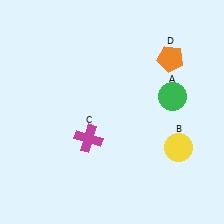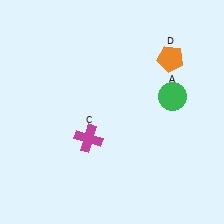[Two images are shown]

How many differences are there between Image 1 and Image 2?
There is 1 difference between the two images.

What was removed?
The yellow circle (B) was removed in Image 2.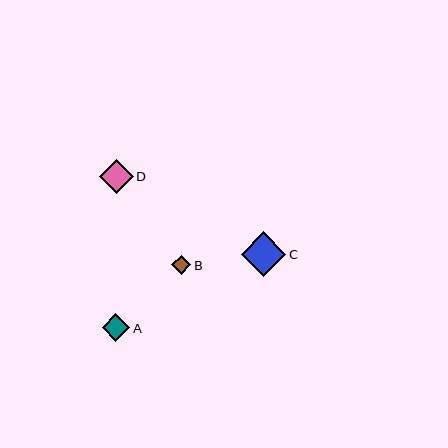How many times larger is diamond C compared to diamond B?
Diamond C is approximately 2.4 times the size of diamond B.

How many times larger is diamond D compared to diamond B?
Diamond D is approximately 1.8 times the size of diamond B.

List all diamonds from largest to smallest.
From largest to smallest: C, D, A, B.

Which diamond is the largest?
Diamond C is the largest with a size of approximately 44 pixels.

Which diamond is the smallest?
Diamond B is the smallest with a size of approximately 19 pixels.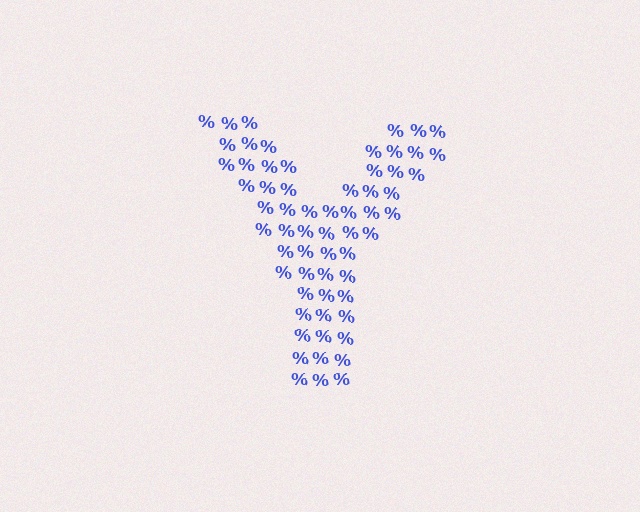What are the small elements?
The small elements are percent signs.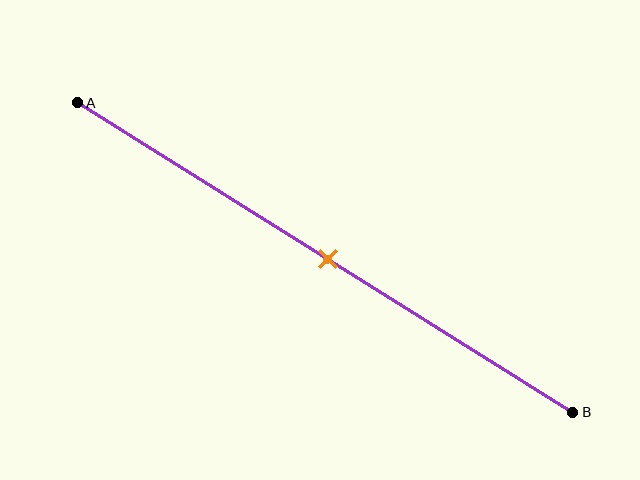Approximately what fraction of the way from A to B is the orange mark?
The orange mark is approximately 50% of the way from A to B.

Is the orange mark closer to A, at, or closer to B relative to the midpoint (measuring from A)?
The orange mark is approximately at the midpoint of segment AB.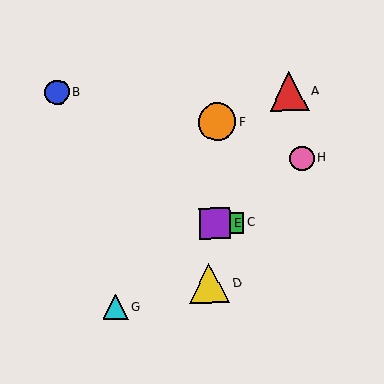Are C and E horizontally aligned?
Yes, both are at y≈223.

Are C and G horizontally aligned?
No, C is at y≈223 and G is at y≈307.